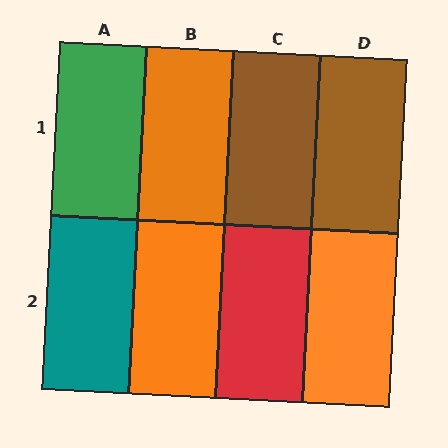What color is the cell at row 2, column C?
Red.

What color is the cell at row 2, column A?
Teal.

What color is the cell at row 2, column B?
Orange.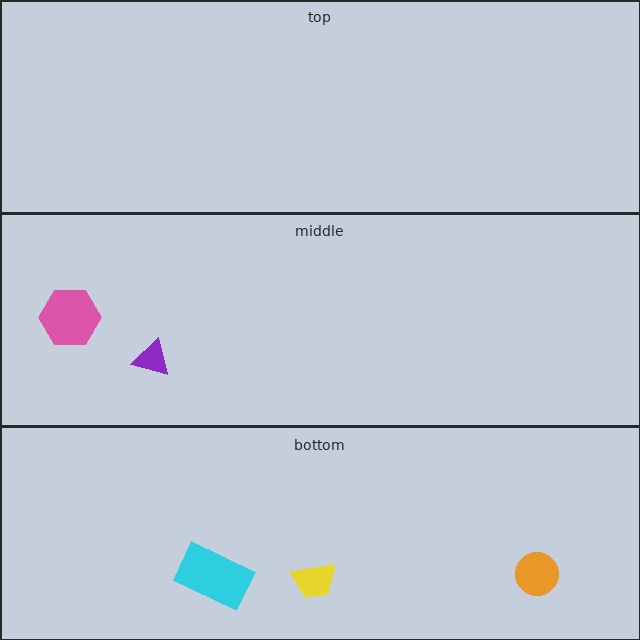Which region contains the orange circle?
The bottom region.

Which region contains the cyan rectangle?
The bottom region.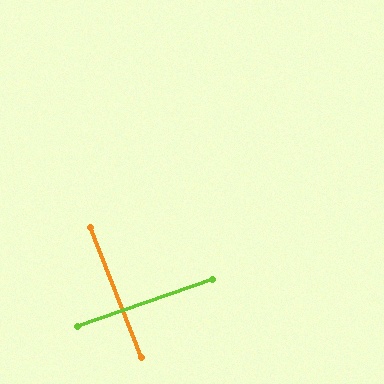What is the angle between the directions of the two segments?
Approximately 88 degrees.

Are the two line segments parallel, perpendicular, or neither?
Perpendicular — they meet at approximately 88°.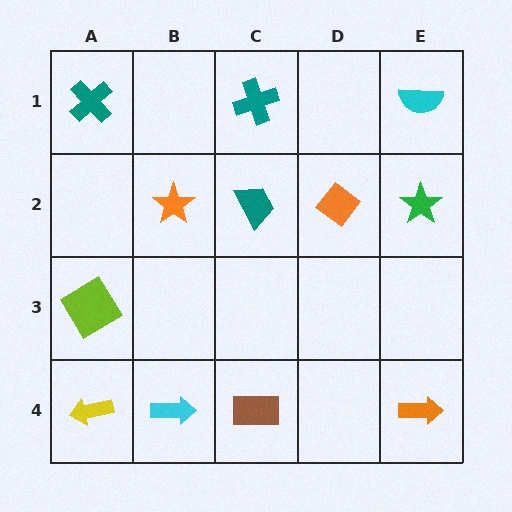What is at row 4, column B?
A cyan arrow.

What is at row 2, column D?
An orange diamond.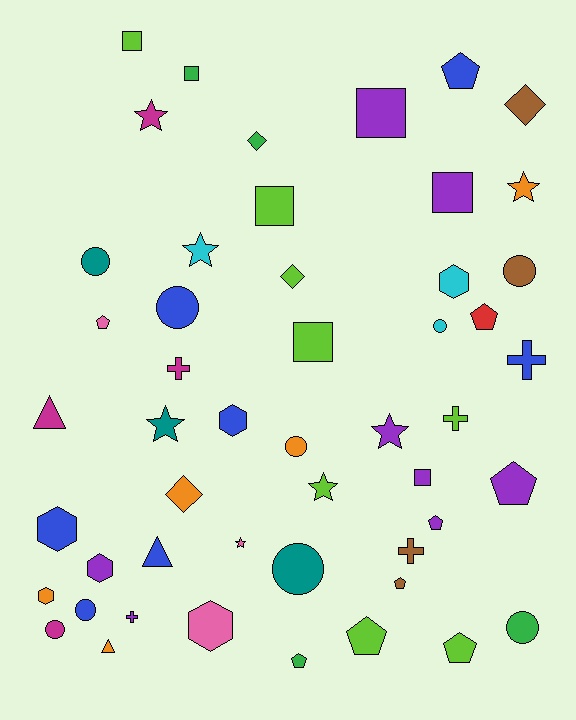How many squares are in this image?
There are 7 squares.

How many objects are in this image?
There are 50 objects.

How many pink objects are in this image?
There are 3 pink objects.